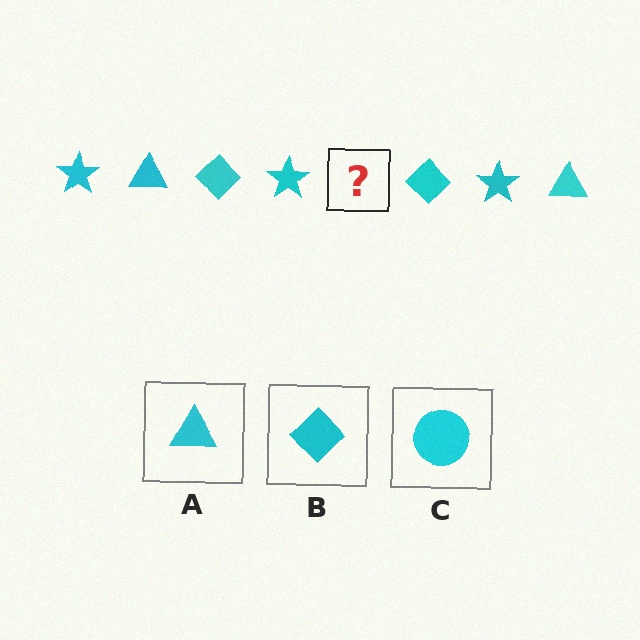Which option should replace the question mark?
Option A.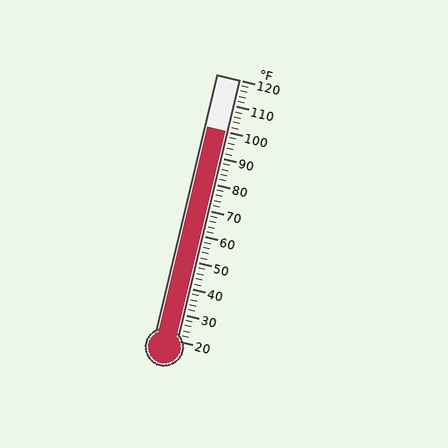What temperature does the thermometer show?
The thermometer shows approximately 100°F.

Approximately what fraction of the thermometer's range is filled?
The thermometer is filled to approximately 80% of its range.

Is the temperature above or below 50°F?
The temperature is above 50°F.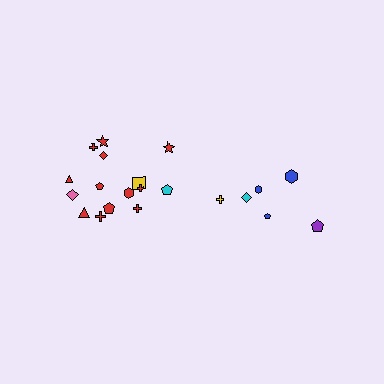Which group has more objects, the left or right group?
The left group.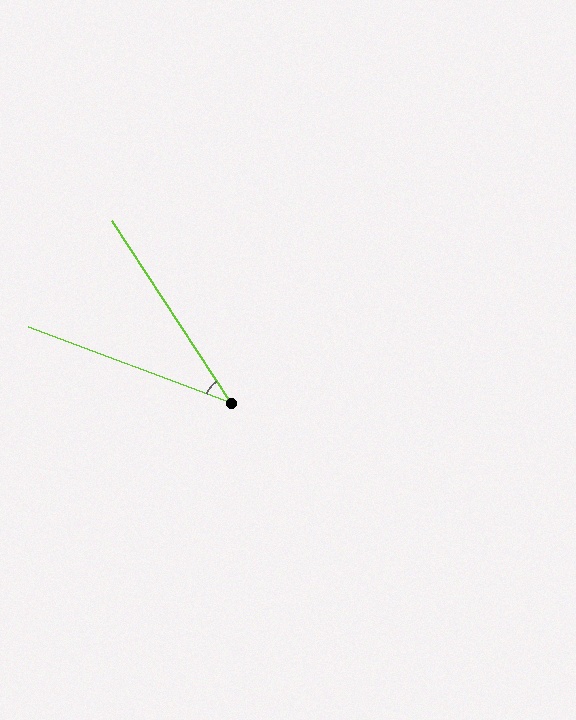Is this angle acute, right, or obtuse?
It is acute.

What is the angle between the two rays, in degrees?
Approximately 36 degrees.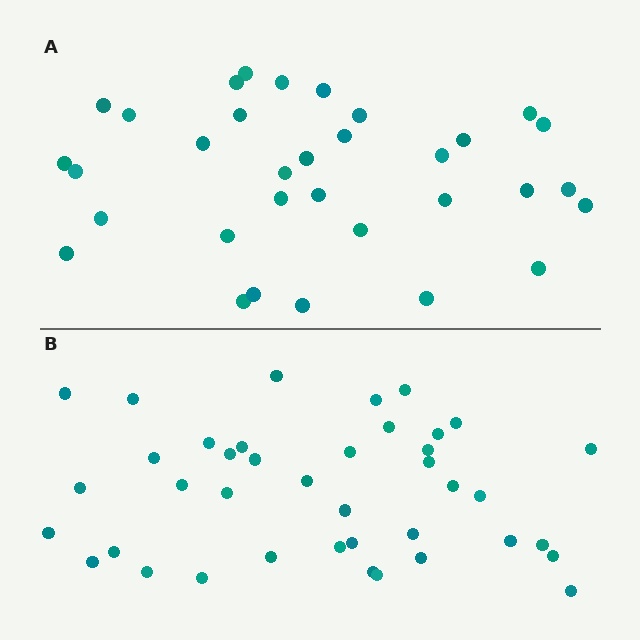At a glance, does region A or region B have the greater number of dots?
Region B (the bottom region) has more dots.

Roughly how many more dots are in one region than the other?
Region B has roughly 8 or so more dots than region A.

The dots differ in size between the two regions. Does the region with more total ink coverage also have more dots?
No. Region A has more total ink coverage because its dots are larger, but region B actually contains more individual dots. Total area can be misleading — the number of items is what matters here.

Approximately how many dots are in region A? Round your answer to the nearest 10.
About 30 dots. (The exact count is 33, which rounds to 30.)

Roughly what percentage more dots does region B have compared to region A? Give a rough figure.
About 20% more.